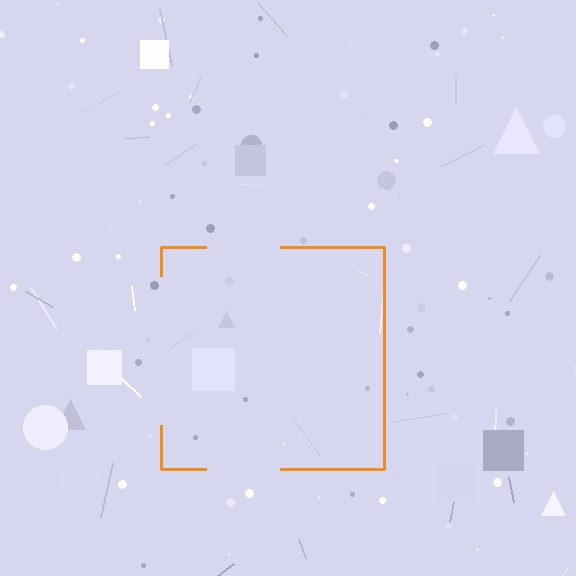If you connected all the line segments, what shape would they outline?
They would outline a square.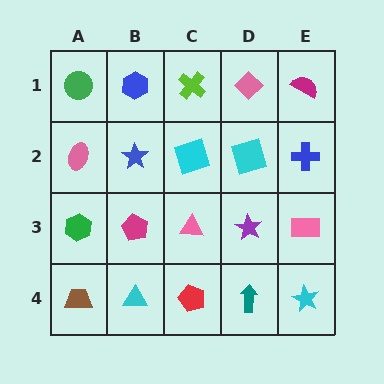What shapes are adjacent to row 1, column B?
A blue star (row 2, column B), a green circle (row 1, column A), a lime cross (row 1, column C).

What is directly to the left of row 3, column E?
A purple star.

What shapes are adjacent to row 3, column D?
A cyan square (row 2, column D), a teal arrow (row 4, column D), a pink triangle (row 3, column C), a pink rectangle (row 3, column E).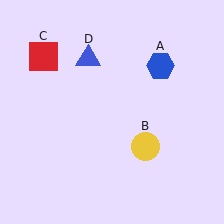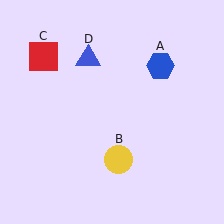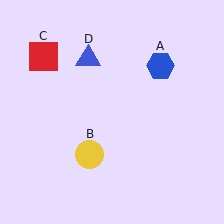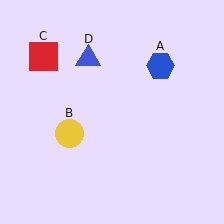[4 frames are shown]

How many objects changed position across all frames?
1 object changed position: yellow circle (object B).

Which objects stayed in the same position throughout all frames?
Blue hexagon (object A) and red square (object C) and blue triangle (object D) remained stationary.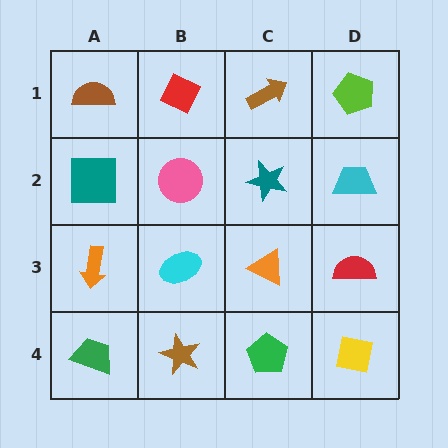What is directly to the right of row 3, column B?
An orange triangle.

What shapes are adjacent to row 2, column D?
A lime pentagon (row 1, column D), a red semicircle (row 3, column D), a teal star (row 2, column C).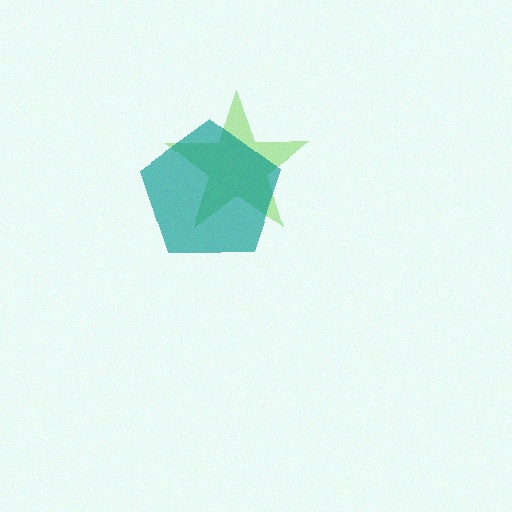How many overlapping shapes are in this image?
There are 2 overlapping shapes in the image.